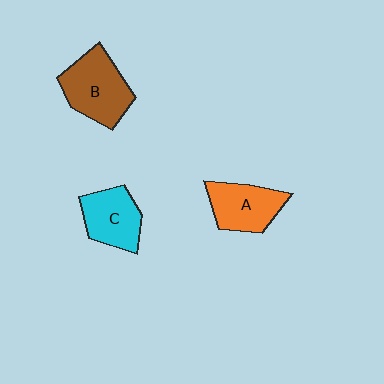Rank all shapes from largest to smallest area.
From largest to smallest: B (brown), A (orange), C (cyan).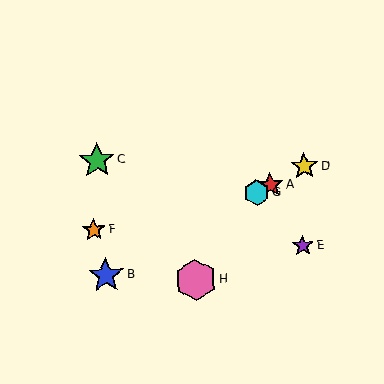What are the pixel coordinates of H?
Object H is at (195, 280).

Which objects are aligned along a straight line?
Objects A, B, D, G are aligned along a straight line.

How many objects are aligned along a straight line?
4 objects (A, B, D, G) are aligned along a straight line.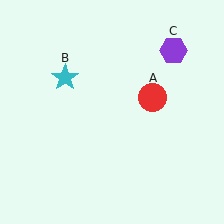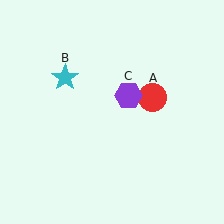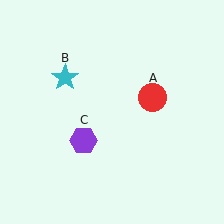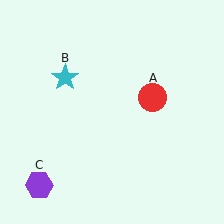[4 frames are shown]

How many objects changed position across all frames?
1 object changed position: purple hexagon (object C).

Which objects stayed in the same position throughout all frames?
Red circle (object A) and cyan star (object B) remained stationary.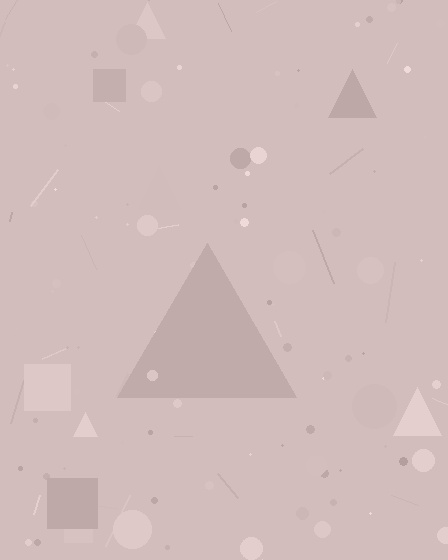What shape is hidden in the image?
A triangle is hidden in the image.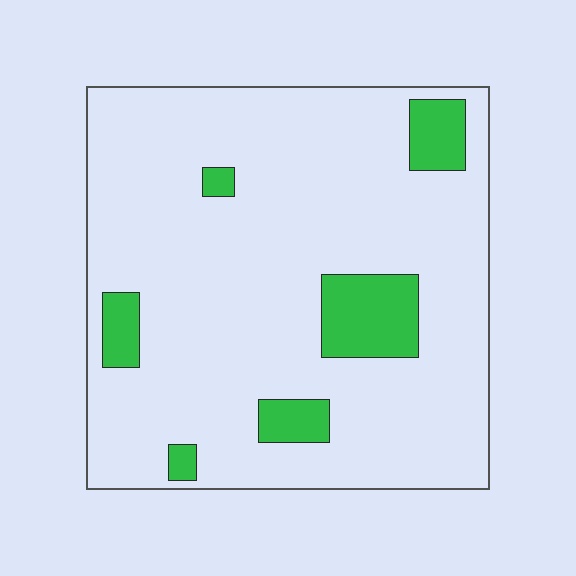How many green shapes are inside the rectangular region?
6.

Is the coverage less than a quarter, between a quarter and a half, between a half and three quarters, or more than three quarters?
Less than a quarter.